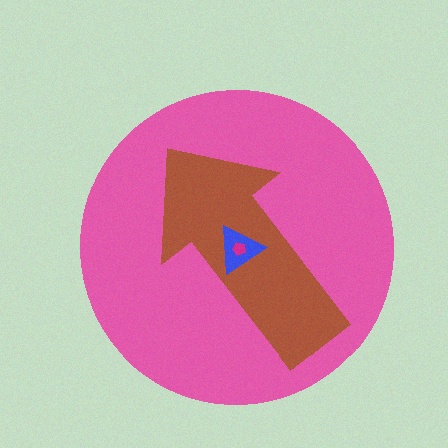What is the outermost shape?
The pink circle.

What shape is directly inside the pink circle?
The brown arrow.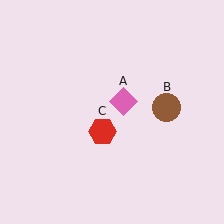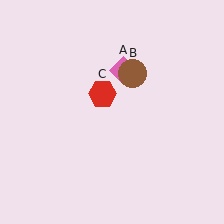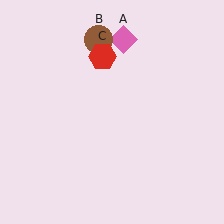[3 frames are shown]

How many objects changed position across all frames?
3 objects changed position: pink diamond (object A), brown circle (object B), red hexagon (object C).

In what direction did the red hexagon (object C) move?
The red hexagon (object C) moved up.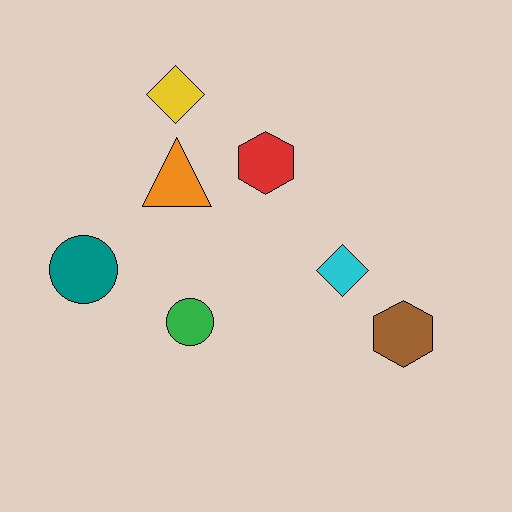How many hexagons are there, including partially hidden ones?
There are 2 hexagons.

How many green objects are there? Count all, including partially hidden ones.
There is 1 green object.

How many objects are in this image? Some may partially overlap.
There are 7 objects.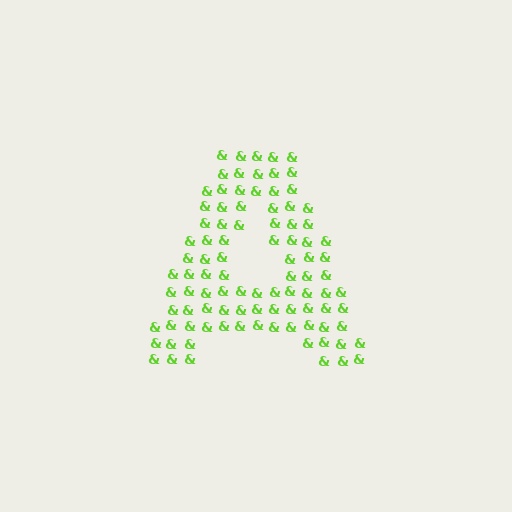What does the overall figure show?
The overall figure shows the letter A.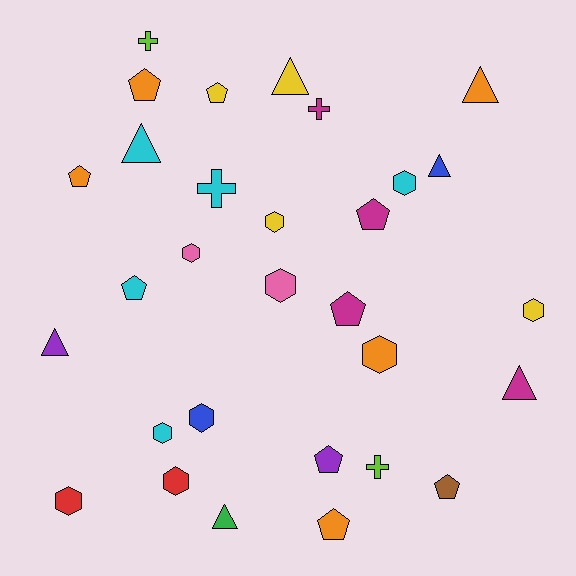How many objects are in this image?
There are 30 objects.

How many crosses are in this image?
There are 4 crosses.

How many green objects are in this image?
There is 1 green object.